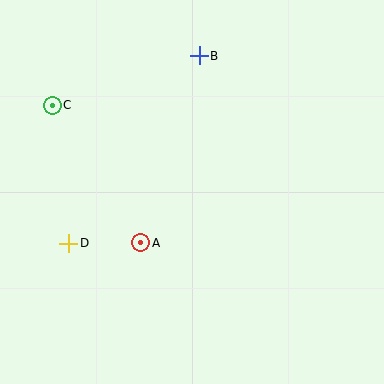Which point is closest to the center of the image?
Point A at (141, 243) is closest to the center.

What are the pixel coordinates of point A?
Point A is at (141, 243).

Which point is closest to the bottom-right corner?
Point A is closest to the bottom-right corner.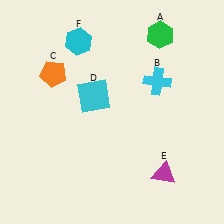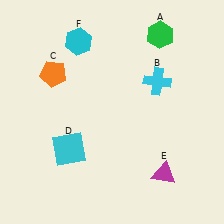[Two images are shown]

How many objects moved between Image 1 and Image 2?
1 object moved between the two images.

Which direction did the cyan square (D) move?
The cyan square (D) moved down.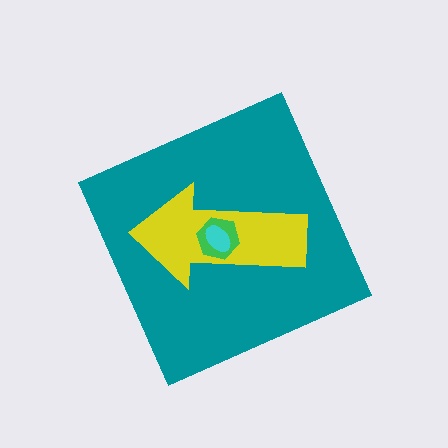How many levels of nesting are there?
4.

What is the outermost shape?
The teal diamond.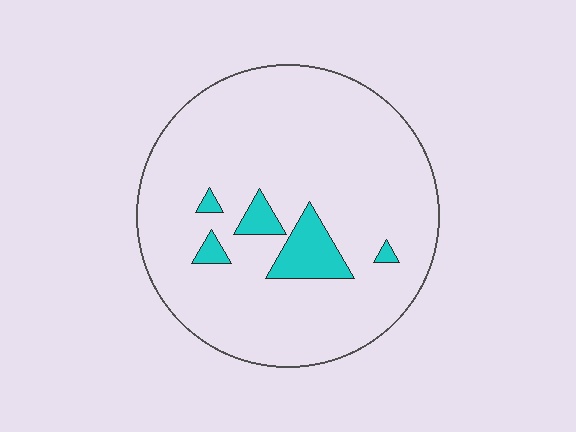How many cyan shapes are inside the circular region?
5.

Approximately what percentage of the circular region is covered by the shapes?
Approximately 10%.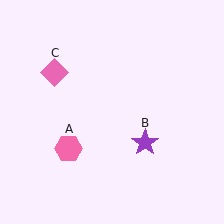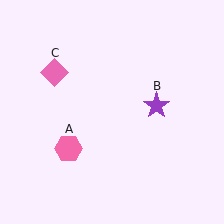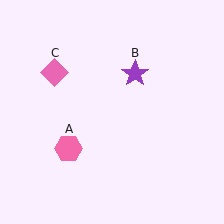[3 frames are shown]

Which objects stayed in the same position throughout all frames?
Pink hexagon (object A) and pink diamond (object C) remained stationary.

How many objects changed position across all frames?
1 object changed position: purple star (object B).